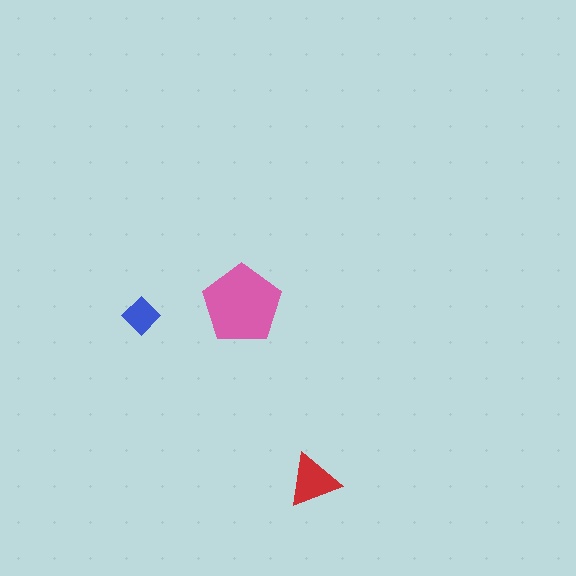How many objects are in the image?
There are 3 objects in the image.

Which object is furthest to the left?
The blue diamond is leftmost.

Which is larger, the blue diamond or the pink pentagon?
The pink pentagon.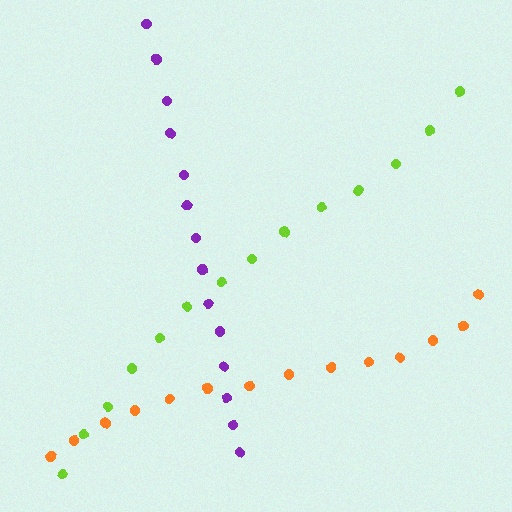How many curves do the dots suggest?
There are 3 distinct paths.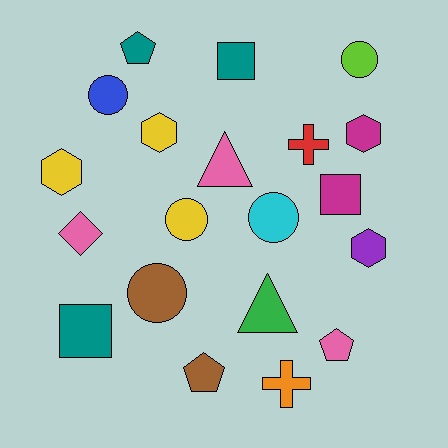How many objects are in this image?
There are 20 objects.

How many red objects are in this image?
There is 1 red object.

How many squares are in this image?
There are 3 squares.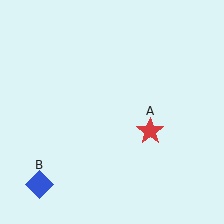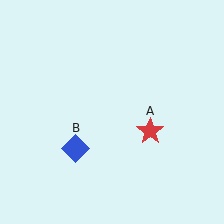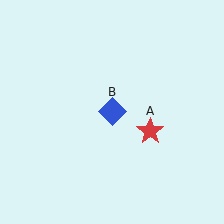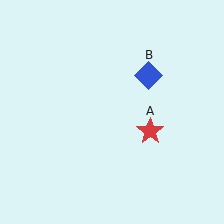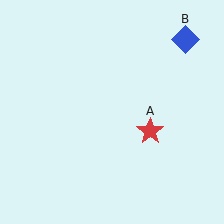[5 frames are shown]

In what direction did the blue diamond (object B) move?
The blue diamond (object B) moved up and to the right.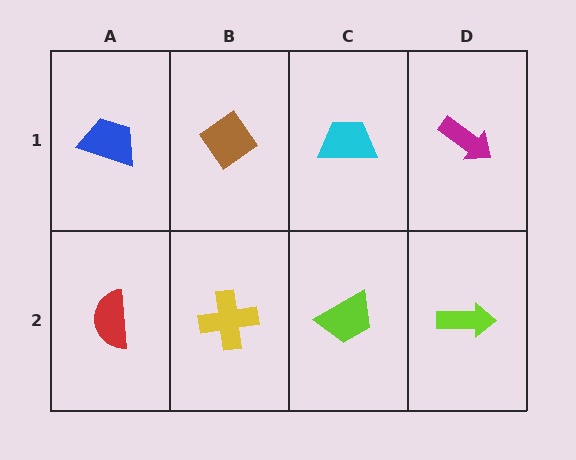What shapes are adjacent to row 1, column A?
A red semicircle (row 2, column A), a brown diamond (row 1, column B).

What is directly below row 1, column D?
A lime arrow.